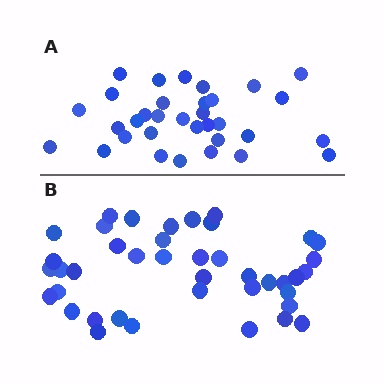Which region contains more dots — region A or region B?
Region B (the bottom region) has more dots.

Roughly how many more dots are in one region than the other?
Region B has roughly 8 or so more dots than region A.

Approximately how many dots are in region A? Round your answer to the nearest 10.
About 30 dots. (The exact count is 33, which rounds to 30.)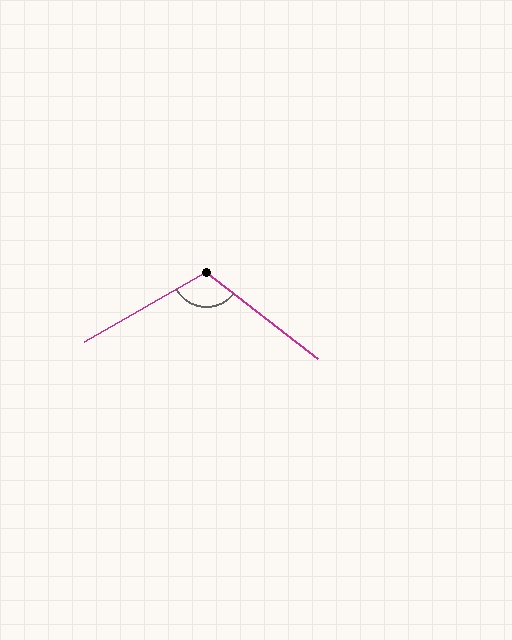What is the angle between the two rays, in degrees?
Approximately 113 degrees.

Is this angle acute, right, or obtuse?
It is obtuse.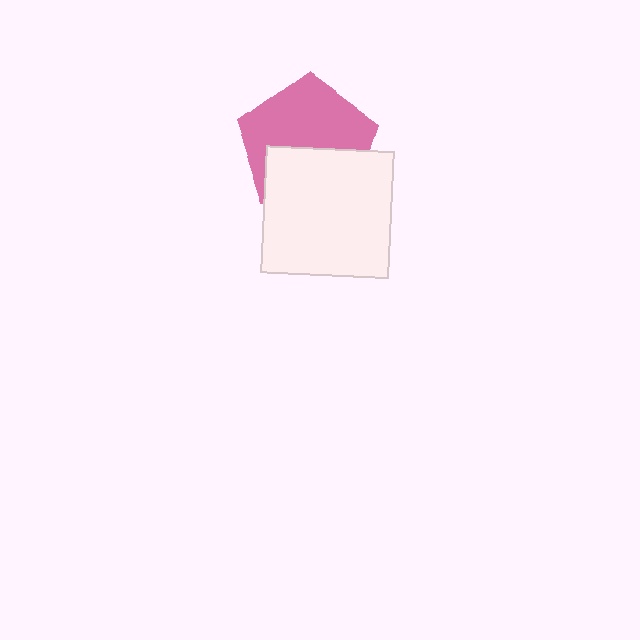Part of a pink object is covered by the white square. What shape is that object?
It is a pentagon.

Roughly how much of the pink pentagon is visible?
About half of it is visible (roughly 57%).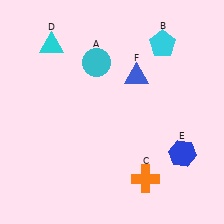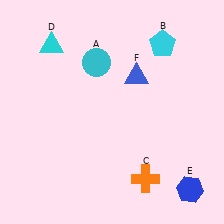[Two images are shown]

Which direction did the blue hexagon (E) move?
The blue hexagon (E) moved down.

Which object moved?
The blue hexagon (E) moved down.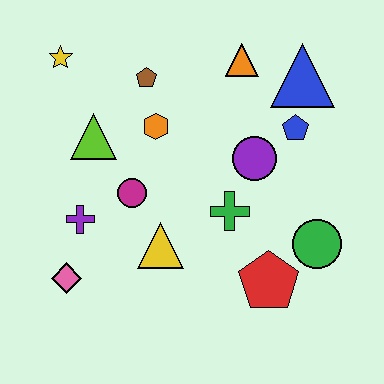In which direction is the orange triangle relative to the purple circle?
The orange triangle is above the purple circle.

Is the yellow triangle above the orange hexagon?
No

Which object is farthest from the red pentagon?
The yellow star is farthest from the red pentagon.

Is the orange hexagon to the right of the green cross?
No